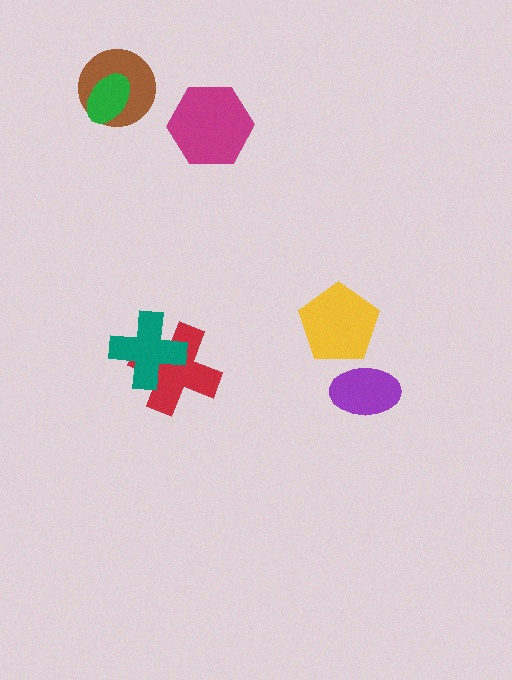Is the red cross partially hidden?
Yes, it is partially covered by another shape.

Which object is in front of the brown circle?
The green ellipse is in front of the brown circle.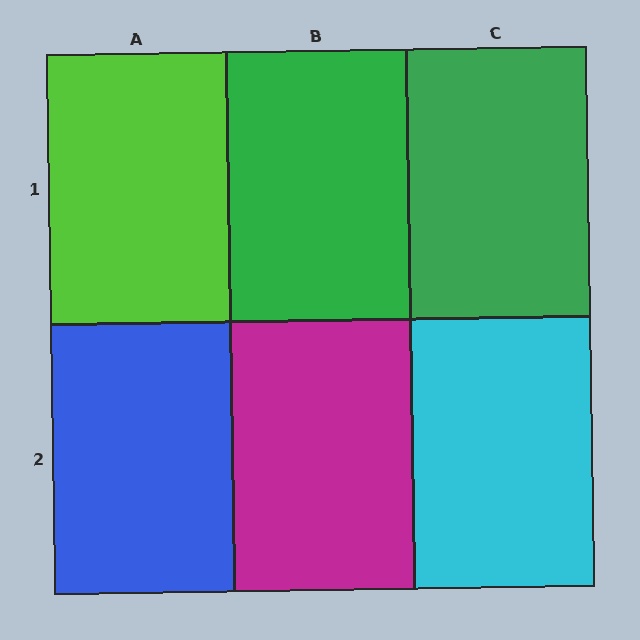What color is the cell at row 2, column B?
Magenta.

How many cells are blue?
1 cell is blue.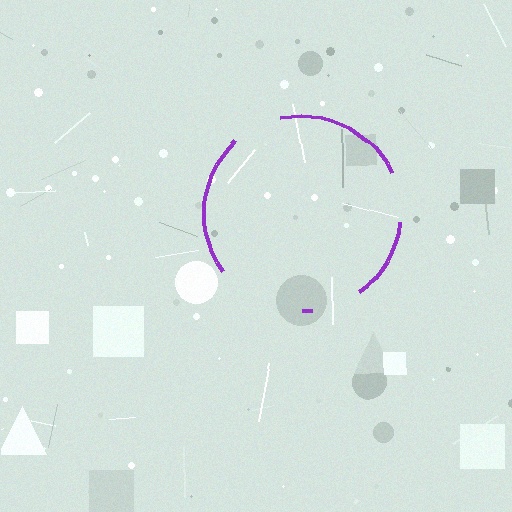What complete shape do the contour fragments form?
The contour fragments form a circle.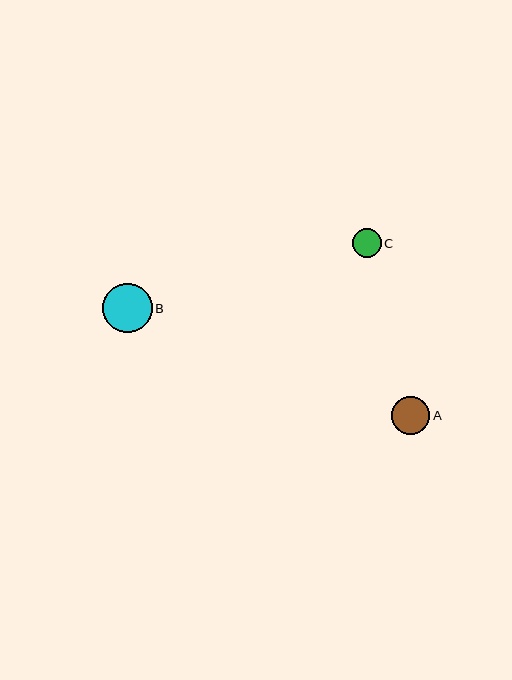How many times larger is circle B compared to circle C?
Circle B is approximately 1.7 times the size of circle C.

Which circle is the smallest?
Circle C is the smallest with a size of approximately 29 pixels.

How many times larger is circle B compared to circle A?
Circle B is approximately 1.3 times the size of circle A.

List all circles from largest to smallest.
From largest to smallest: B, A, C.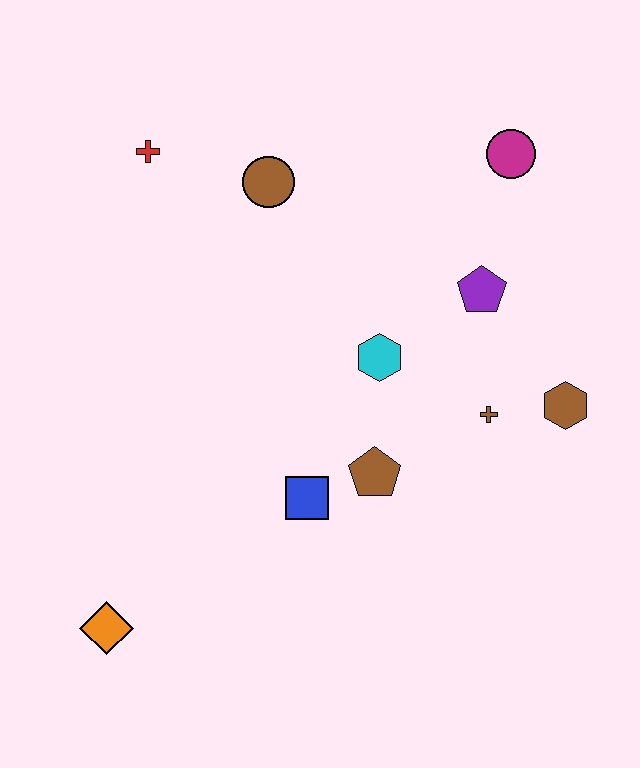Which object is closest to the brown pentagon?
The blue square is closest to the brown pentagon.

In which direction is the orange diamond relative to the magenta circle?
The orange diamond is below the magenta circle.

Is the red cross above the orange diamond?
Yes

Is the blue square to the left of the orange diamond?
No